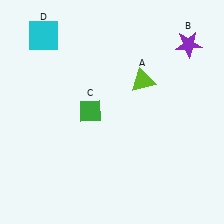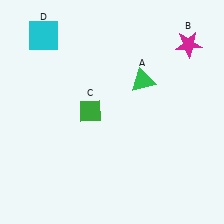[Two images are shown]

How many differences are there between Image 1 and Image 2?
There are 2 differences between the two images.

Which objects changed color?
A changed from lime to green. B changed from purple to magenta.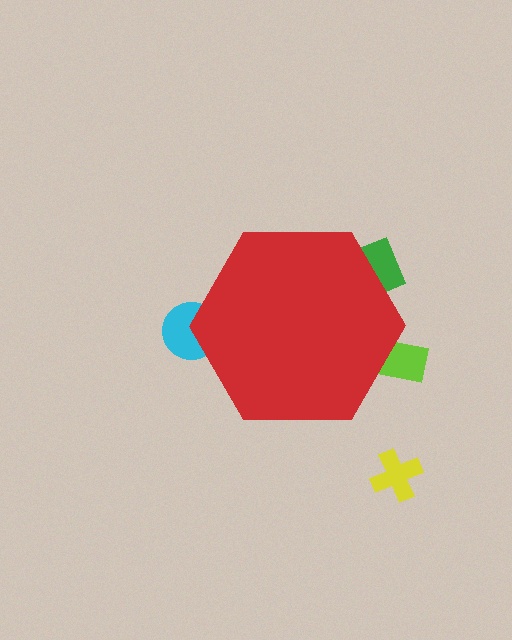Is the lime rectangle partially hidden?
Yes, the lime rectangle is partially hidden behind the red hexagon.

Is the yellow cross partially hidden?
No, the yellow cross is fully visible.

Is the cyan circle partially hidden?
Yes, the cyan circle is partially hidden behind the red hexagon.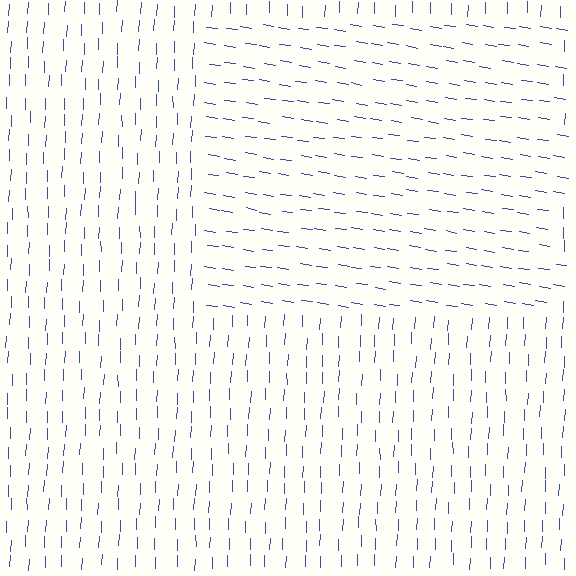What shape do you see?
I see a rectangle.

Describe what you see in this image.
The image is filled with small blue line segments. A rectangle region in the image has lines oriented differently from the surrounding lines, creating a visible texture boundary.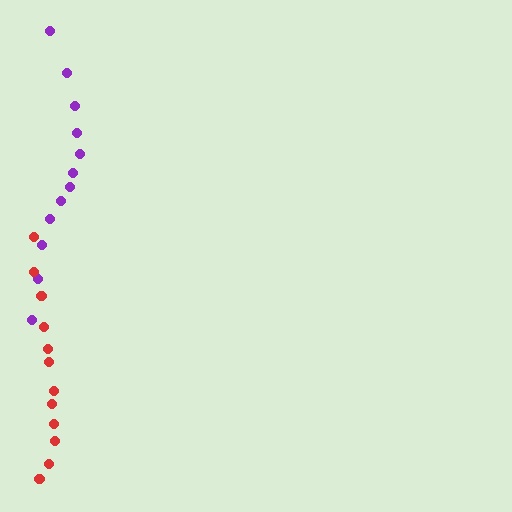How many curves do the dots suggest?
There are 2 distinct paths.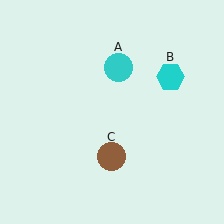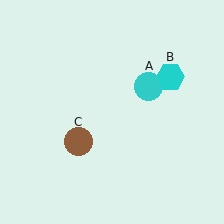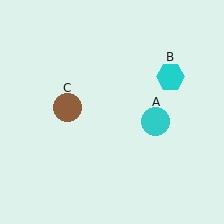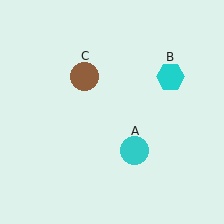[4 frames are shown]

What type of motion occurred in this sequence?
The cyan circle (object A), brown circle (object C) rotated clockwise around the center of the scene.